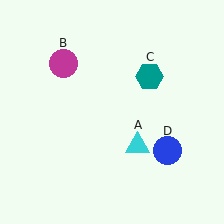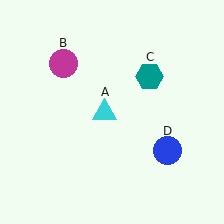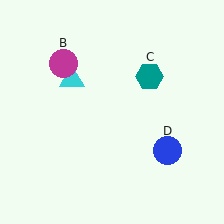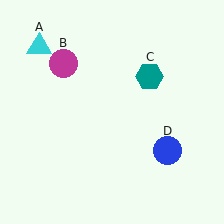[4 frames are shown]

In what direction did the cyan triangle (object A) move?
The cyan triangle (object A) moved up and to the left.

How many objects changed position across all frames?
1 object changed position: cyan triangle (object A).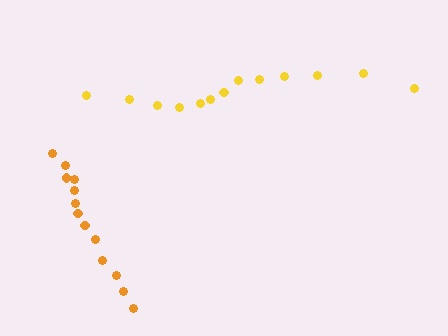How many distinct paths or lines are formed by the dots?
There are 2 distinct paths.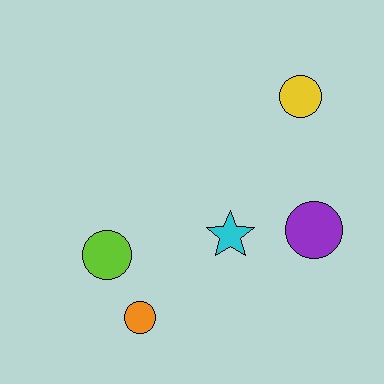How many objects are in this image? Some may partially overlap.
There are 5 objects.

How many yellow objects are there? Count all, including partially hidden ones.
There is 1 yellow object.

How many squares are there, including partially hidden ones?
There are no squares.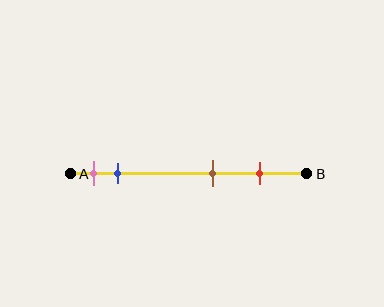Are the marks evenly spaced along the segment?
No, the marks are not evenly spaced.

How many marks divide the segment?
There are 4 marks dividing the segment.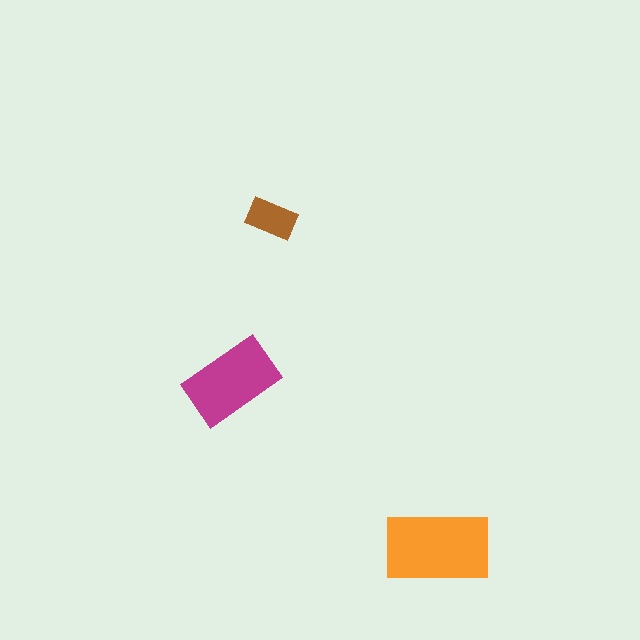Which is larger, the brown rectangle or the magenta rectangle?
The magenta one.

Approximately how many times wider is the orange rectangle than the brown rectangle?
About 2 times wider.